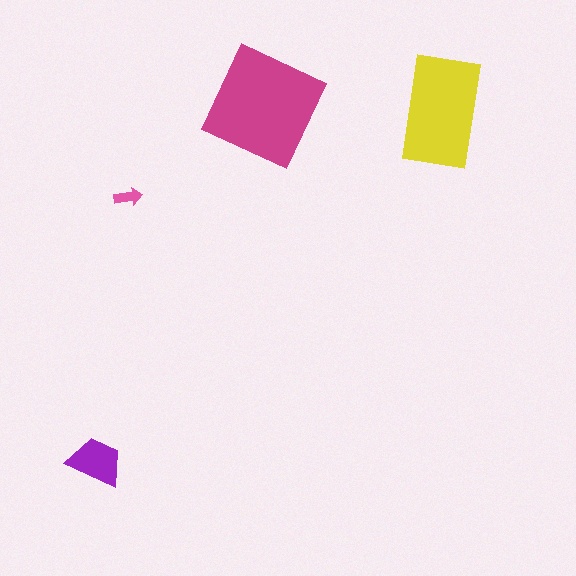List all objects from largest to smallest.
The magenta square, the yellow rectangle, the purple trapezoid, the pink arrow.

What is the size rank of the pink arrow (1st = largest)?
4th.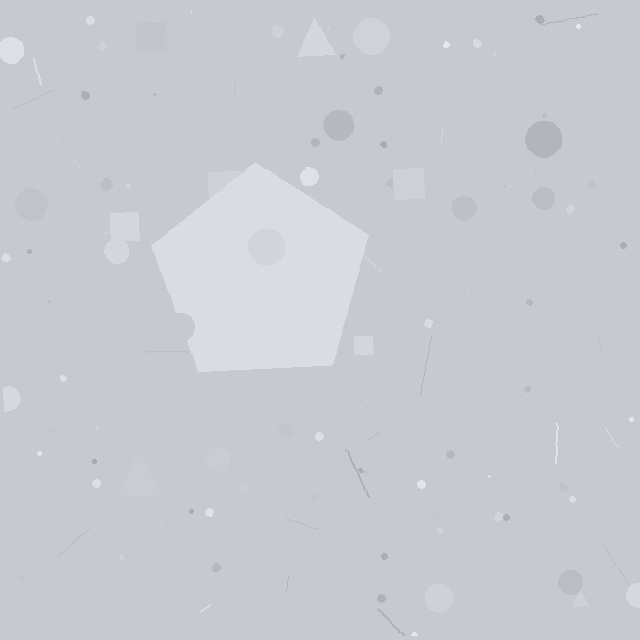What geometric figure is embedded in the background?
A pentagon is embedded in the background.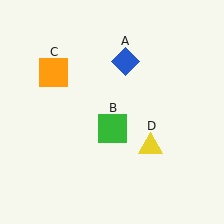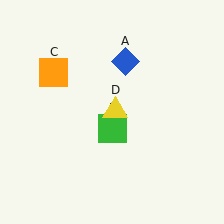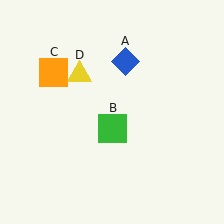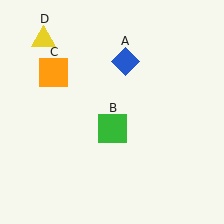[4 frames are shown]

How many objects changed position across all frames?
1 object changed position: yellow triangle (object D).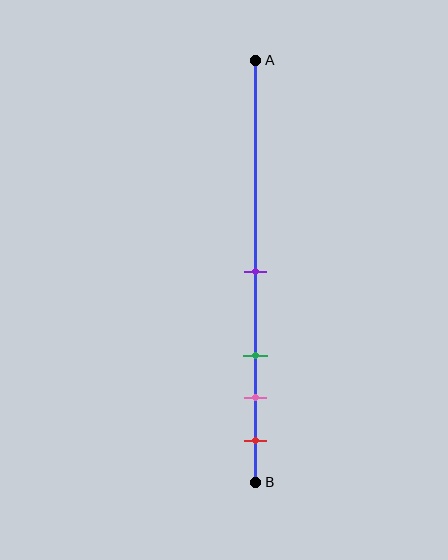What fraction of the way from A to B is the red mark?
The red mark is approximately 90% (0.9) of the way from A to B.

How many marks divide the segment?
There are 4 marks dividing the segment.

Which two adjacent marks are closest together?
The pink and red marks are the closest adjacent pair.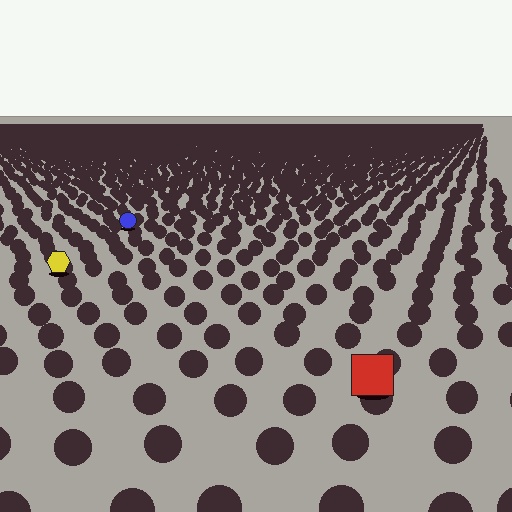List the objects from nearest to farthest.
From nearest to farthest: the red square, the yellow hexagon, the blue circle.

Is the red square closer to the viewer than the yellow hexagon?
Yes. The red square is closer — you can tell from the texture gradient: the ground texture is coarser near it.